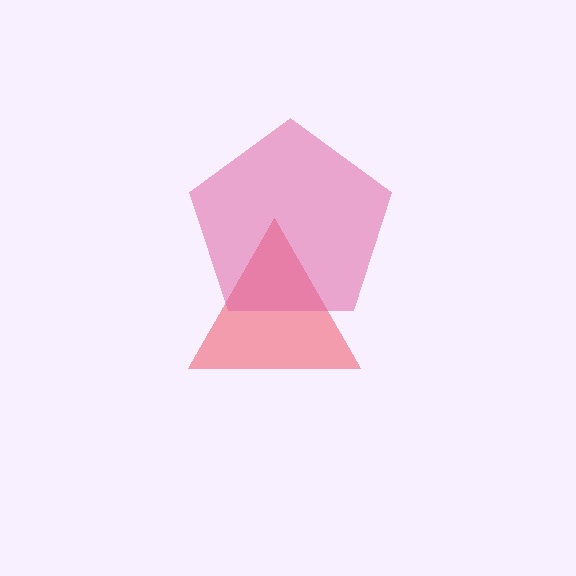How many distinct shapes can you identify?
There are 2 distinct shapes: a red triangle, a pink pentagon.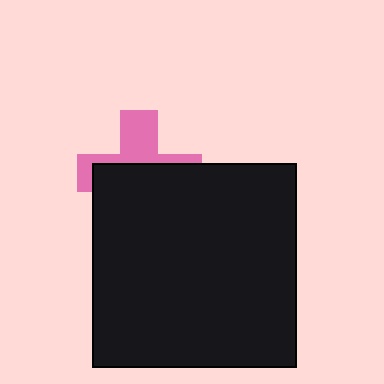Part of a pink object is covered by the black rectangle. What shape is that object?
It is a cross.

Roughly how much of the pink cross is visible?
A small part of it is visible (roughly 41%).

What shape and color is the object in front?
The object in front is a black rectangle.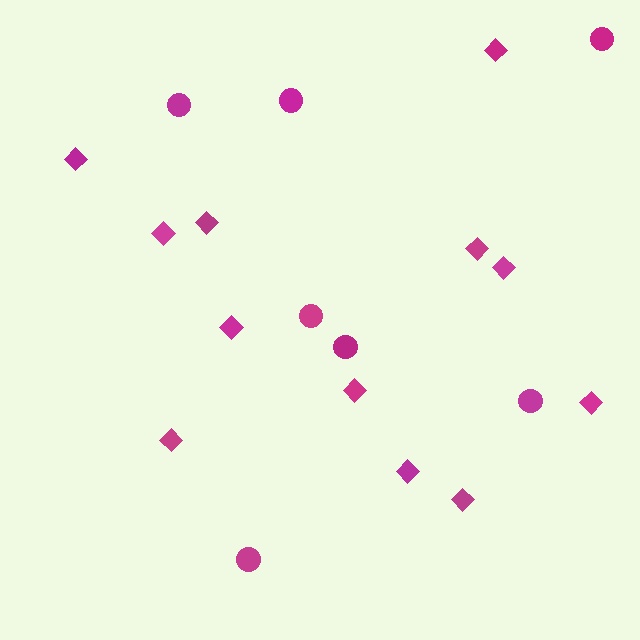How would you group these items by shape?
There are 2 groups: one group of diamonds (12) and one group of circles (7).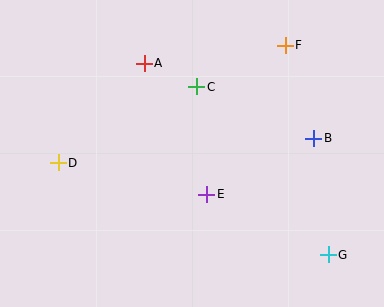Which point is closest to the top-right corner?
Point F is closest to the top-right corner.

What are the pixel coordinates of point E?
Point E is at (207, 194).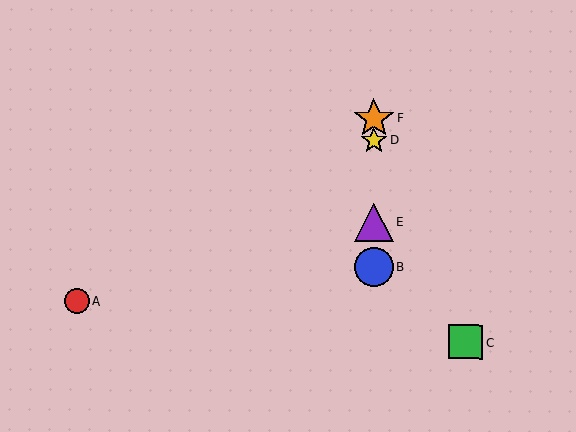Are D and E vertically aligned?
Yes, both are at x≈374.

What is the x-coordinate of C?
Object C is at x≈466.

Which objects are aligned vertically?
Objects B, D, E, F are aligned vertically.